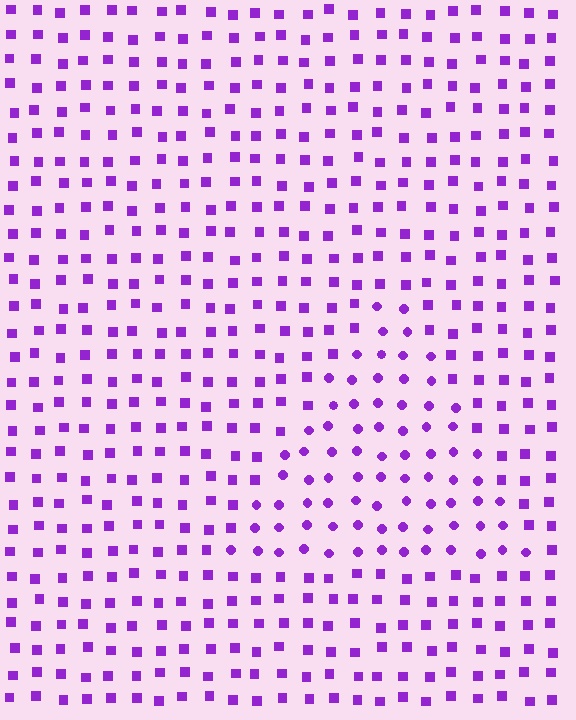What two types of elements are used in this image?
The image uses circles inside the triangle region and squares outside it.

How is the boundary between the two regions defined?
The boundary is defined by a change in element shape: circles inside vs. squares outside. All elements share the same color and spacing.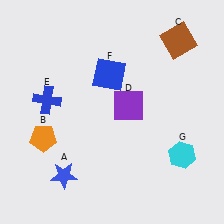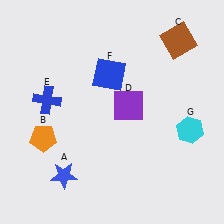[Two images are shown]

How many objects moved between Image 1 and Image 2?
1 object moved between the two images.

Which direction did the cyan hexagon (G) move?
The cyan hexagon (G) moved up.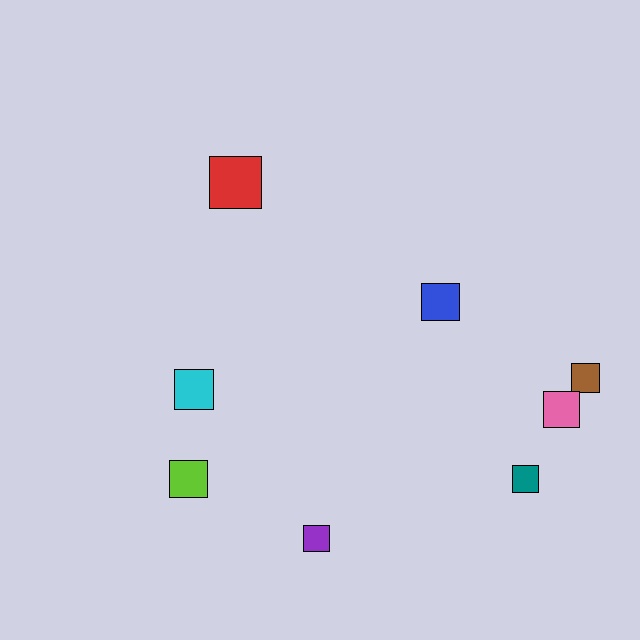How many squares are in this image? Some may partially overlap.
There are 8 squares.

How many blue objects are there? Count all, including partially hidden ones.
There is 1 blue object.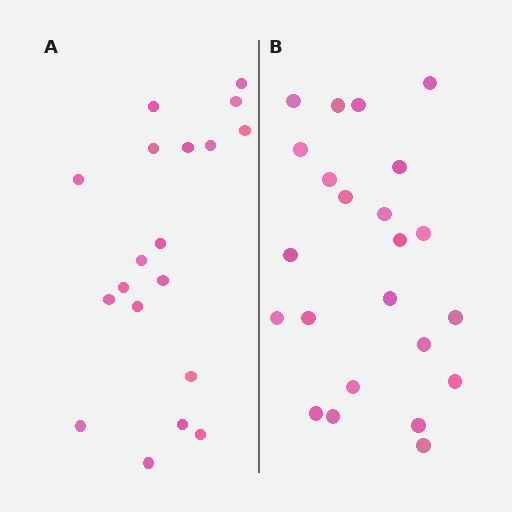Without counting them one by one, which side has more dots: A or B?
Region B (the right region) has more dots.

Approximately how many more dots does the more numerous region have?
Region B has about 4 more dots than region A.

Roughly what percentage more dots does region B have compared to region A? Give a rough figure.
About 20% more.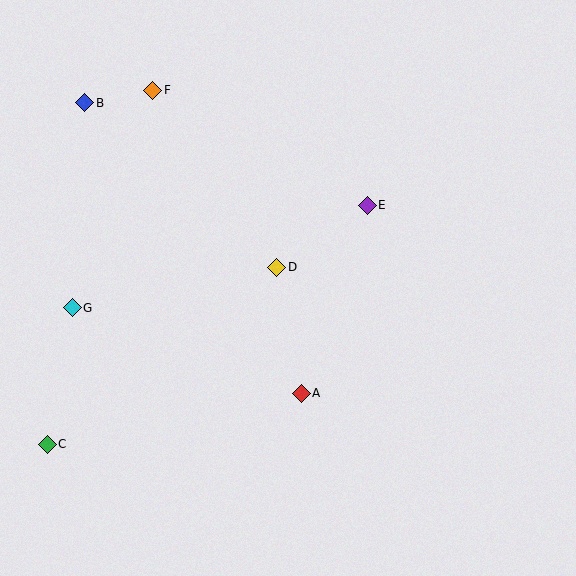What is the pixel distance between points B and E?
The distance between B and E is 301 pixels.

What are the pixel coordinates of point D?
Point D is at (277, 267).